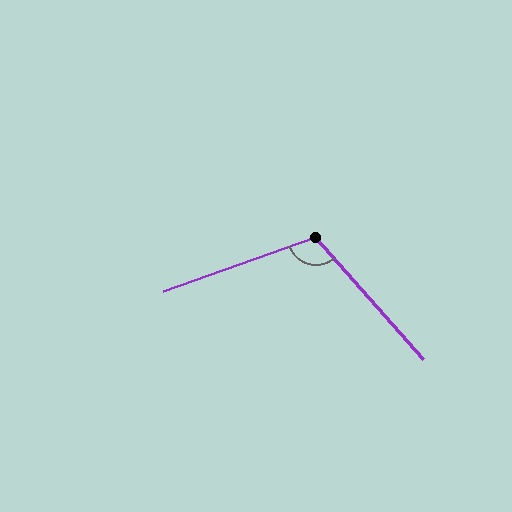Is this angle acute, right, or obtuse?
It is obtuse.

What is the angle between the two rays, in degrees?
Approximately 112 degrees.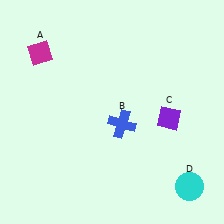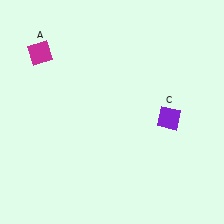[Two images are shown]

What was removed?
The cyan circle (D), the blue cross (B) were removed in Image 2.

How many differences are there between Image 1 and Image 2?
There are 2 differences between the two images.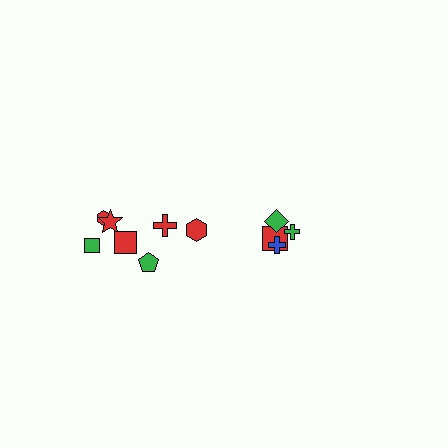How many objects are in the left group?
There are 7 objects.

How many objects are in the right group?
There are 4 objects.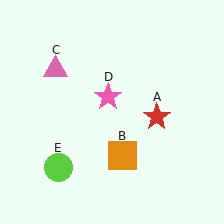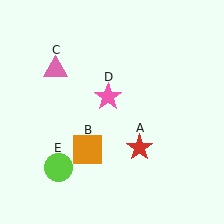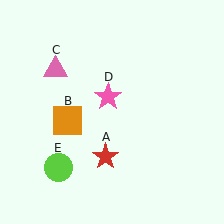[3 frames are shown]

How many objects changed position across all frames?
2 objects changed position: red star (object A), orange square (object B).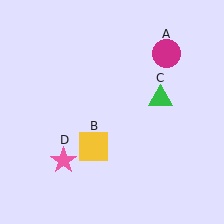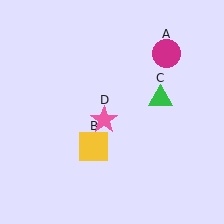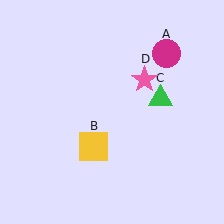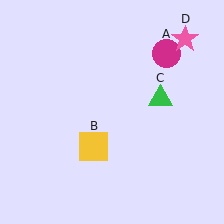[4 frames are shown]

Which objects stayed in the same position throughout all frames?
Magenta circle (object A) and yellow square (object B) and green triangle (object C) remained stationary.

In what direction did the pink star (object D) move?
The pink star (object D) moved up and to the right.